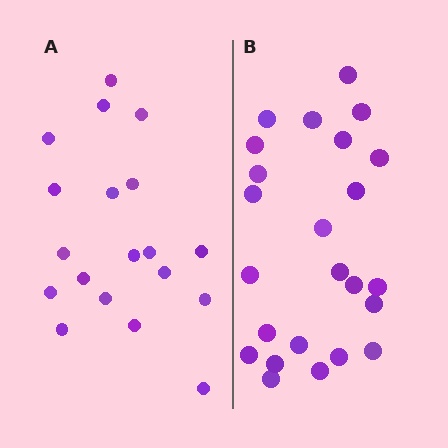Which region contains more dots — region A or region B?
Region B (the right region) has more dots.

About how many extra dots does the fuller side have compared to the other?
Region B has about 5 more dots than region A.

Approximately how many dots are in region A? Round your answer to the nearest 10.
About 20 dots. (The exact count is 19, which rounds to 20.)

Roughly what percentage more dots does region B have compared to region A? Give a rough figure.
About 25% more.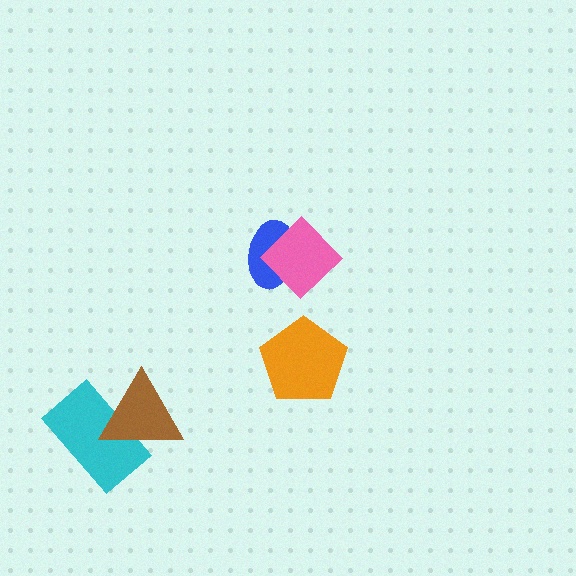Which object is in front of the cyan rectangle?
The brown triangle is in front of the cyan rectangle.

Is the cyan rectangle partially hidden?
Yes, it is partially covered by another shape.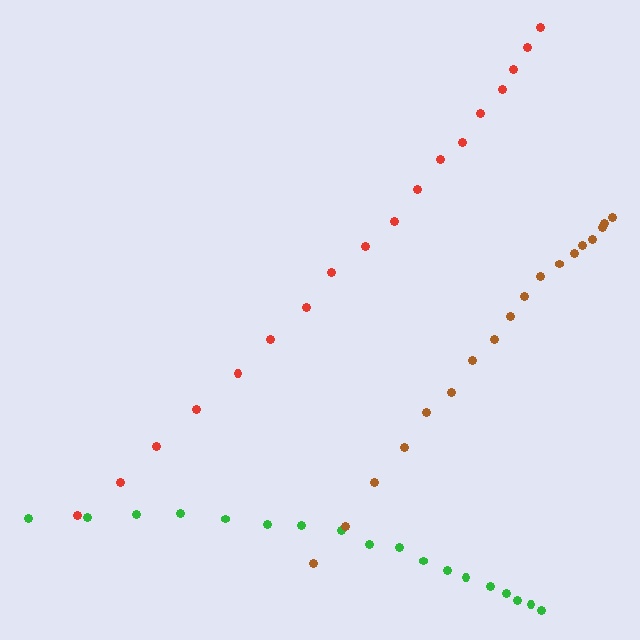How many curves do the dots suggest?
There are 3 distinct paths.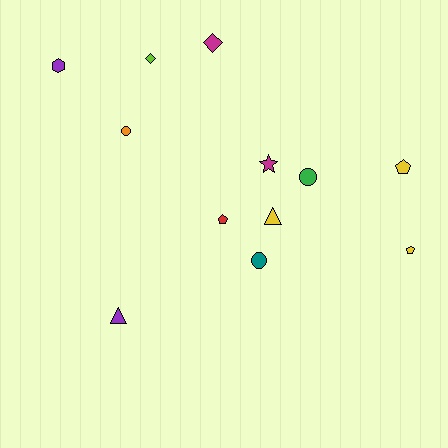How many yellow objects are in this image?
There are 3 yellow objects.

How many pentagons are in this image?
There are 3 pentagons.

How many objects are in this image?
There are 12 objects.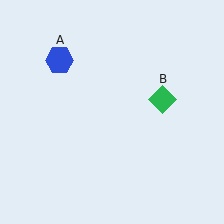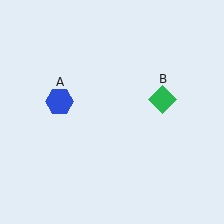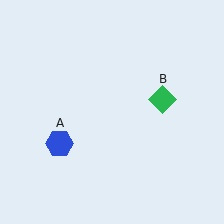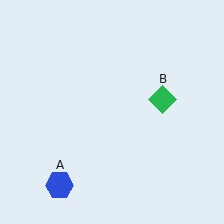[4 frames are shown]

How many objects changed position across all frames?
1 object changed position: blue hexagon (object A).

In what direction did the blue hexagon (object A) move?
The blue hexagon (object A) moved down.